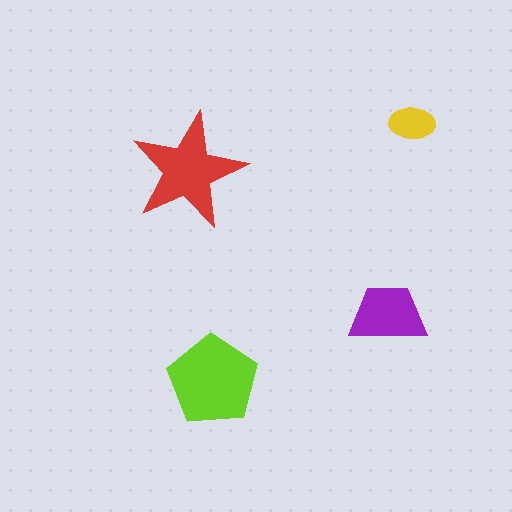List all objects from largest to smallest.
The lime pentagon, the red star, the purple trapezoid, the yellow ellipse.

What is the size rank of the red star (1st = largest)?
2nd.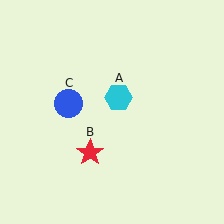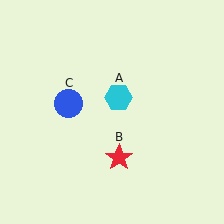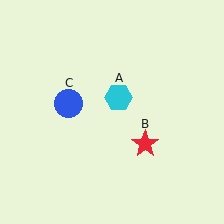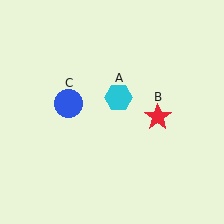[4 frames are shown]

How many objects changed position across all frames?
1 object changed position: red star (object B).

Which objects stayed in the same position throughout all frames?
Cyan hexagon (object A) and blue circle (object C) remained stationary.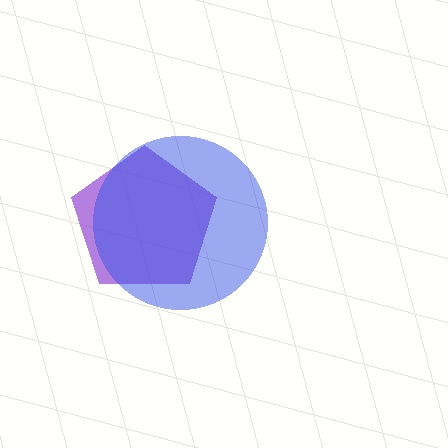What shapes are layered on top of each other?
The layered shapes are: a purple pentagon, a blue circle.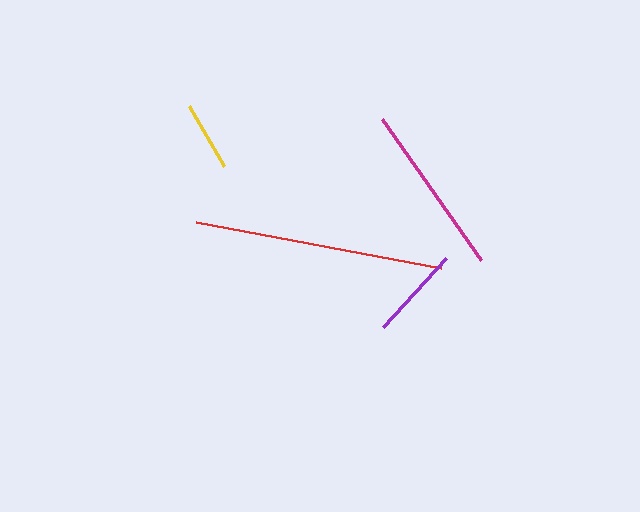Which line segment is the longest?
The red line is the longest at approximately 249 pixels.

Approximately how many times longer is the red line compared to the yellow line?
The red line is approximately 3.6 times the length of the yellow line.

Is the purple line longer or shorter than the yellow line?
The purple line is longer than the yellow line.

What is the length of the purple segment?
The purple segment is approximately 93 pixels long.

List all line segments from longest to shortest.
From longest to shortest: red, magenta, purple, yellow.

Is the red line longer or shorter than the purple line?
The red line is longer than the purple line.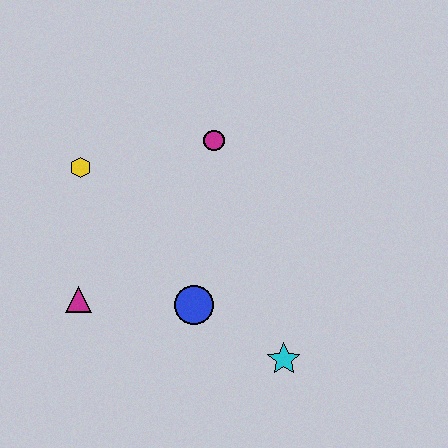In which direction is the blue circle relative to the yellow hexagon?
The blue circle is below the yellow hexagon.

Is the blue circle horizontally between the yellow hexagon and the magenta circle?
Yes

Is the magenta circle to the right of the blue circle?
Yes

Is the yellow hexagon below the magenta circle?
Yes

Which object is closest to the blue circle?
The cyan star is closest to the blue circle.